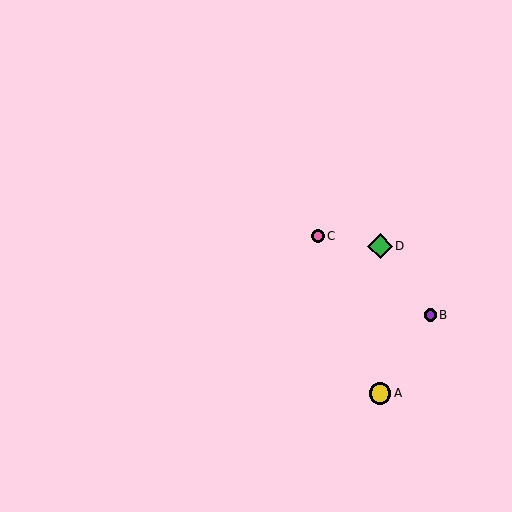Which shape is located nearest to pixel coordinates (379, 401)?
The yellow circle (labeled A) at (380, 393) is nearest to that location.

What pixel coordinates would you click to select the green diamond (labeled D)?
Click at (380, 246) to select the green diamond D.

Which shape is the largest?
The green diamond (labeled D) is the largest.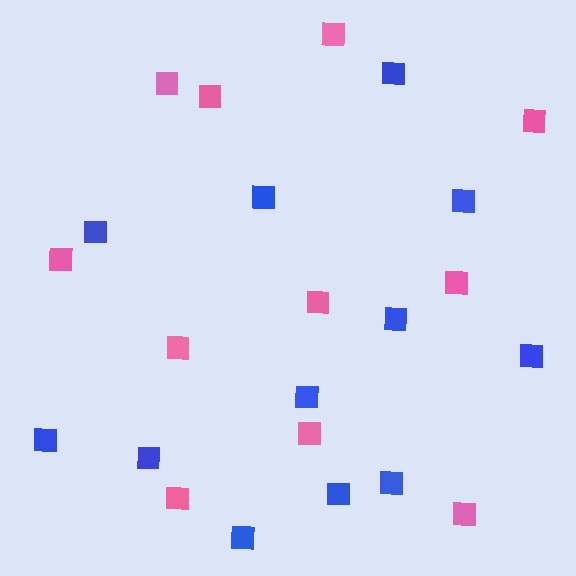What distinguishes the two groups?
There are 2 groups: one group of blue squares (12) and one group of pink squares (11).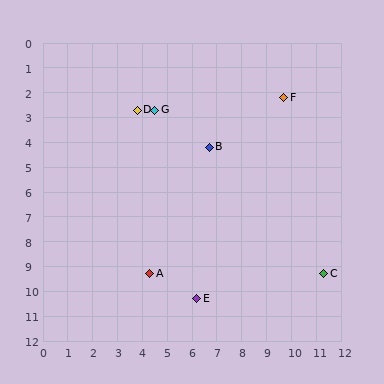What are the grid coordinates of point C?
Point C is at approximately (11.3, 9.3).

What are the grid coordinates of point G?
Point G is at approximately (4.5, 2.7).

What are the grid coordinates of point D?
Point D is at approximately (3.8, 2.7).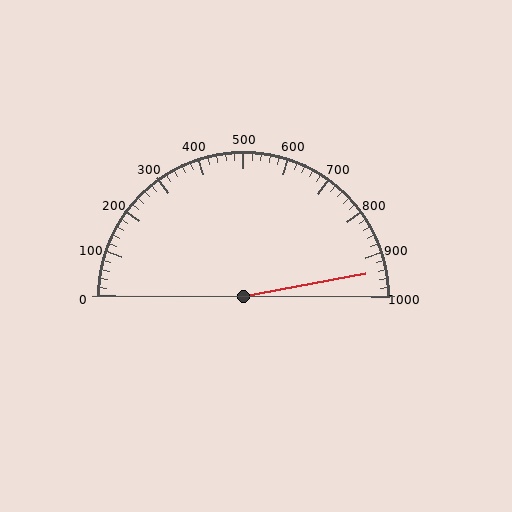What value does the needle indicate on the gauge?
The needle indicates approximately 940.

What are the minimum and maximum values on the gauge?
The gauge ranges from 0 to 1000.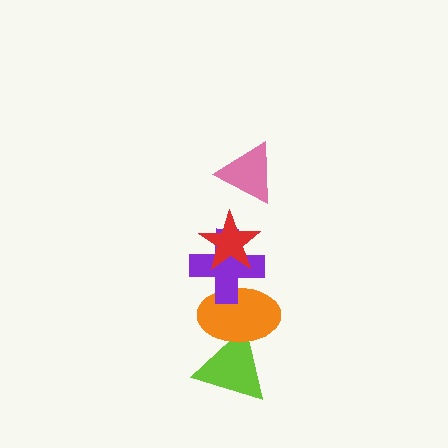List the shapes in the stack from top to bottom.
From top to bottom: the pink triangle, the red star, the purple cross, the orange ellipse, the lime triangle.